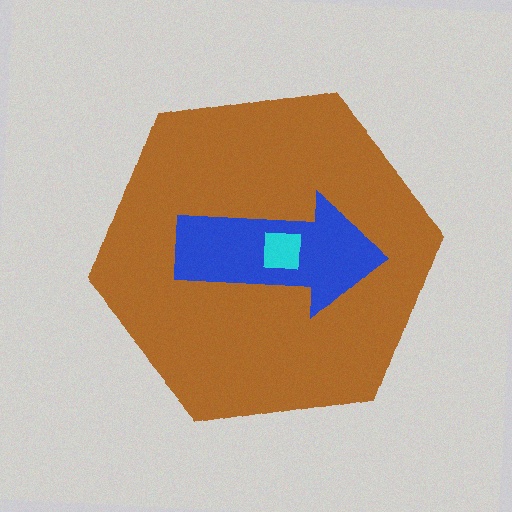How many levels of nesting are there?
3.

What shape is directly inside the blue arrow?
The cyan square.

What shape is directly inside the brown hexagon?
The blue arrow.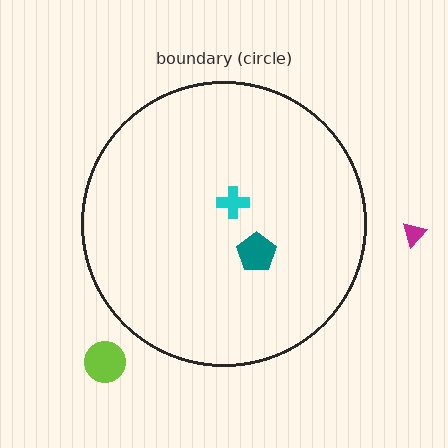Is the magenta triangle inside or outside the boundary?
Outside.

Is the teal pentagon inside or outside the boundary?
Inside.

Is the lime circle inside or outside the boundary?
Outside.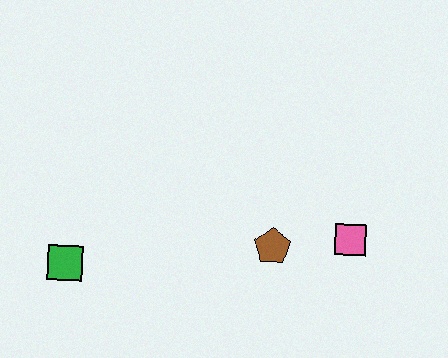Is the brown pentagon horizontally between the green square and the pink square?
Yes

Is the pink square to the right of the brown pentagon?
Yes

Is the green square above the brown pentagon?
No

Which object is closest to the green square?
The brown pentagon is closest to the green square.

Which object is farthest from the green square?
The pink square is farthest from the green square.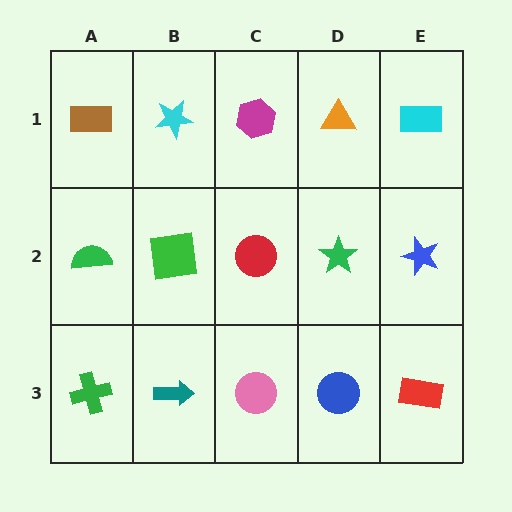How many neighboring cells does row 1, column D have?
3.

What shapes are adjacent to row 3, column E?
A blue star (row 2, column E), a blue circle (row 3, column D).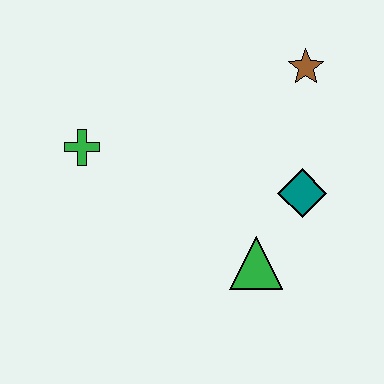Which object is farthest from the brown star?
The green cross is farthest from the brown star.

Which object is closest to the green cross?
The green triangle is closest to the green cross.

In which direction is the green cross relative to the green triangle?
The green cross is to the left of the green triangle.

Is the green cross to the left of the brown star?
Yes